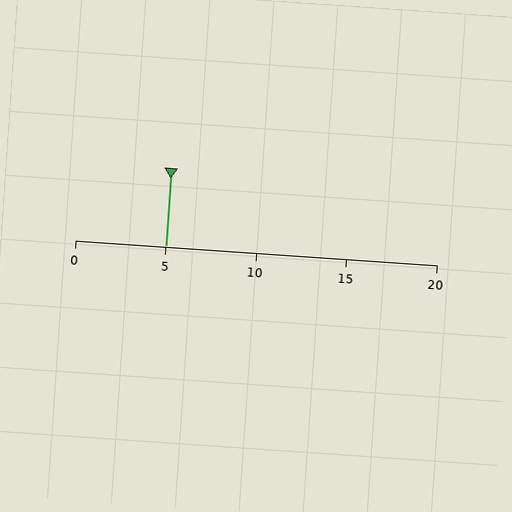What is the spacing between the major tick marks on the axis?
The major ticks are spaced 5 apart.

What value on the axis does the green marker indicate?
The marker indicates approximately 5.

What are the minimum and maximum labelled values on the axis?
The axis runs from 0 to 20.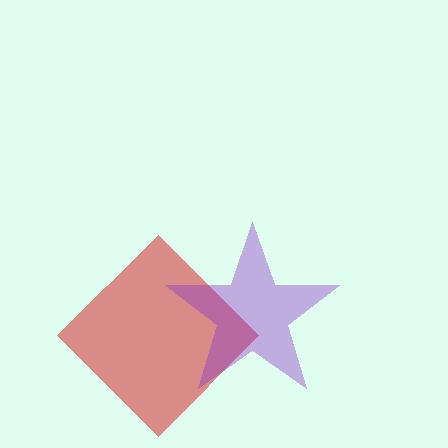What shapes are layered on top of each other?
The layered shapes are: a red diamond, a purple star.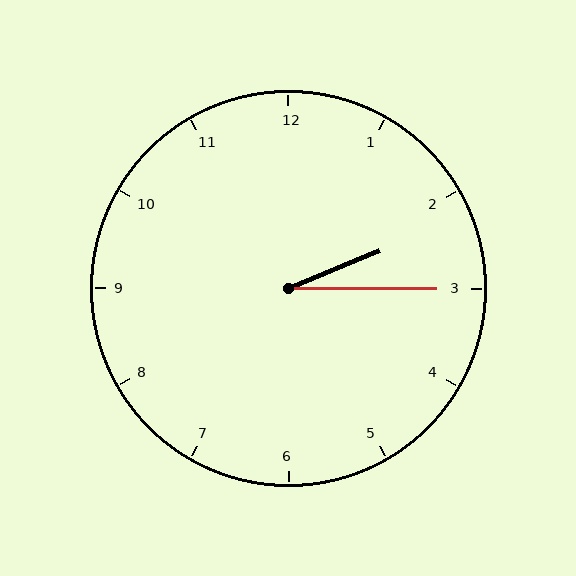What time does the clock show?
2:15.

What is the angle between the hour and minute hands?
Approximately 22 degrees.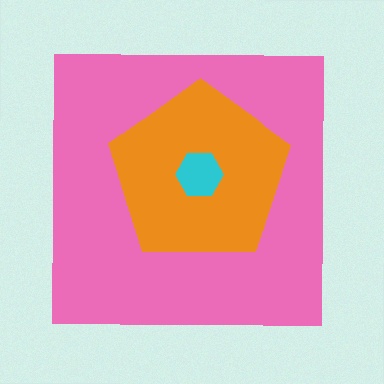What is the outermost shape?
The pink square.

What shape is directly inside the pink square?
The orange pentagon.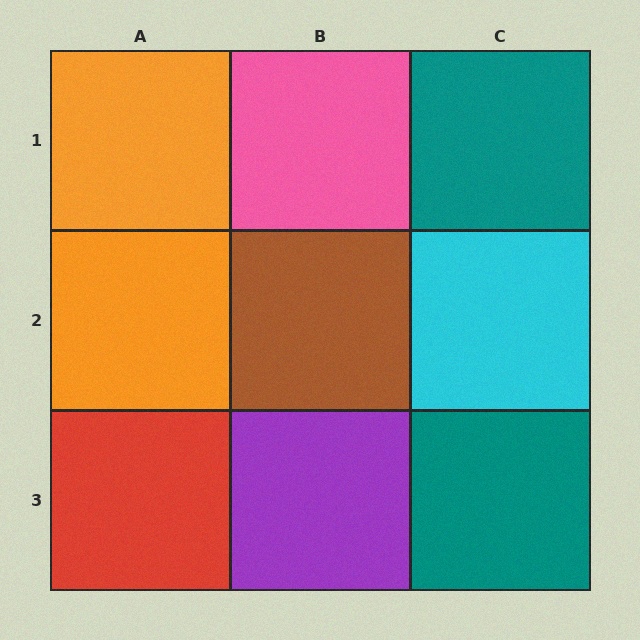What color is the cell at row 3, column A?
Red.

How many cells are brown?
1 cell is brown.